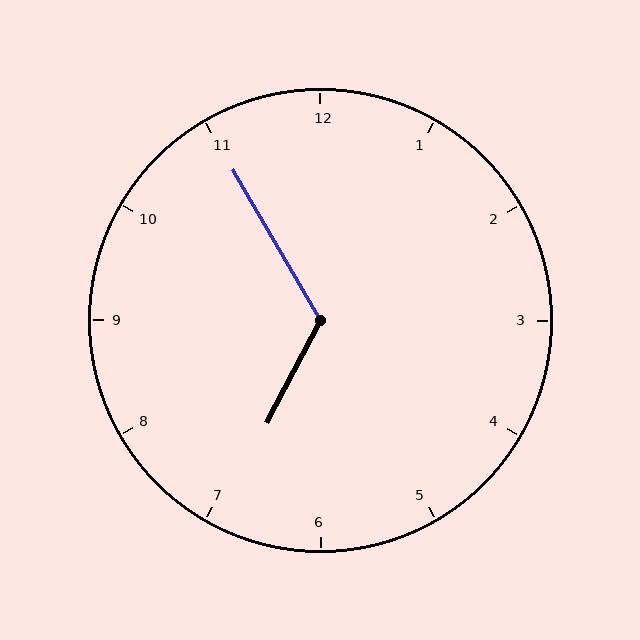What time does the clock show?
6:55.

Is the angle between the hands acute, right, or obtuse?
It is obtuse.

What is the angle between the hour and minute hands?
Approximately 122 degrees.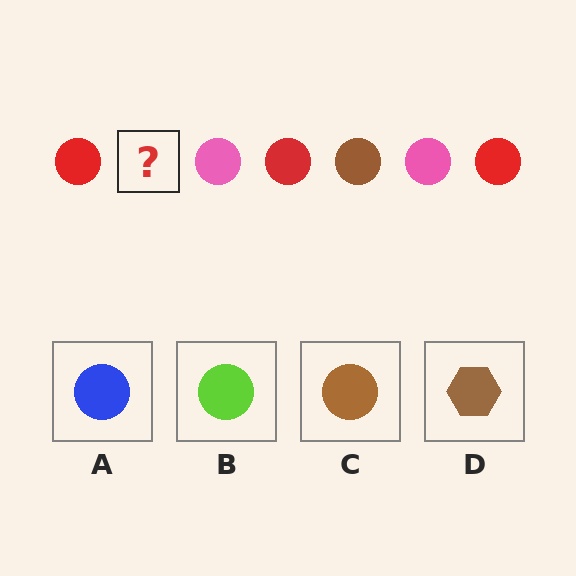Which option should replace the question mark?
Option C.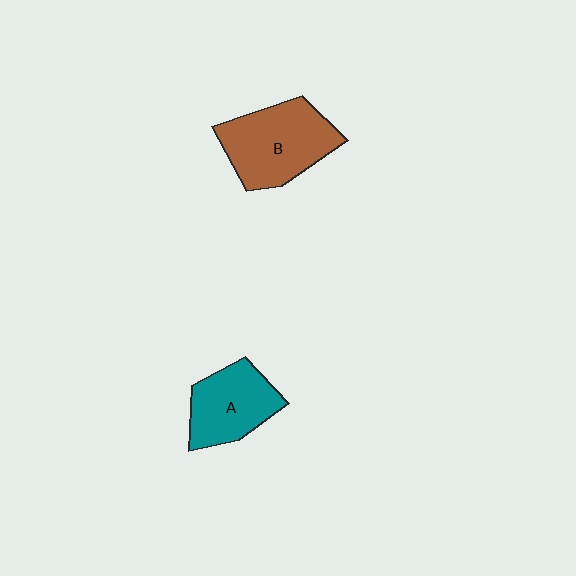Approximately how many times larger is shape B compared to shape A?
Approximately 1.3 times.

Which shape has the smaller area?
Shape A (teal).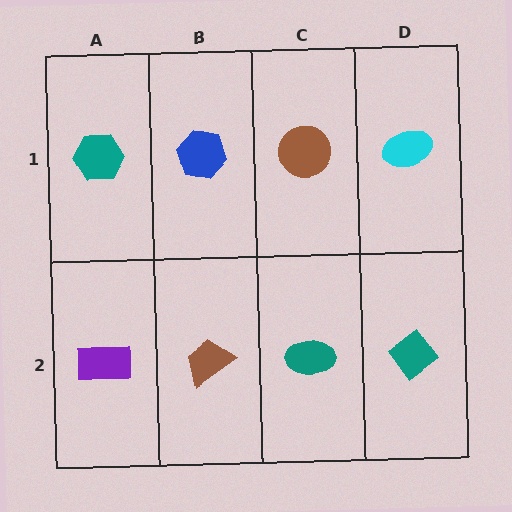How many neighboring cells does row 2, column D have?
2.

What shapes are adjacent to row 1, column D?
A teal diamond (row 2, column D), a brown circle (row 1, column C).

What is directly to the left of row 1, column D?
A brown circle.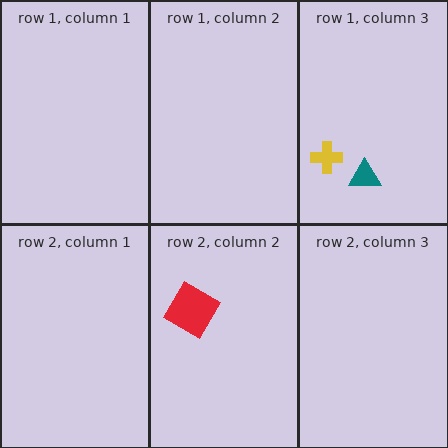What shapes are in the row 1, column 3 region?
The yellow cross, the teal triangle.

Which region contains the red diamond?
The row 2, column 2 region.